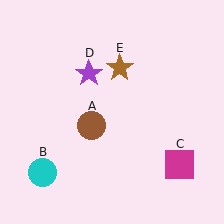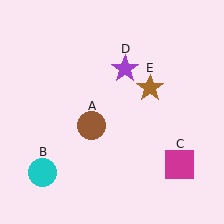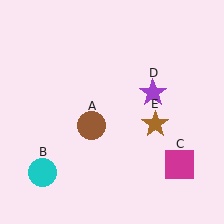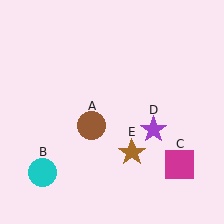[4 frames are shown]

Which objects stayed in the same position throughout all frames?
Brown circle (object A) and cyan circle (object B) and magenta square (object C) remained stationary.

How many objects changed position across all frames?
2 objects changed position: purple star (object D), brown star (object E).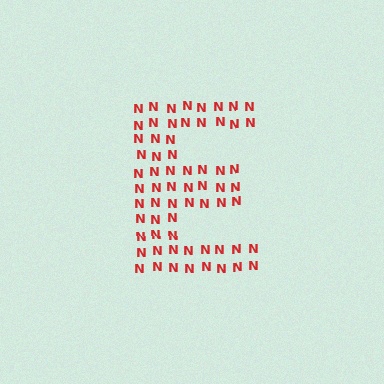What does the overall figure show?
The overall figure shows the letter E.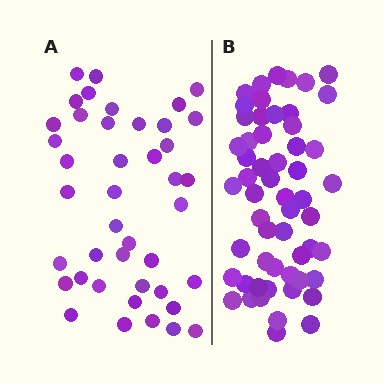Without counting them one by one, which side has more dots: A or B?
Region B (the right region) has more dots.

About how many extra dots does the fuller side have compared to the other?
Region B has approximately 15 more dots than region A.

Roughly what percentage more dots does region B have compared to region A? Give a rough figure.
About 35% more.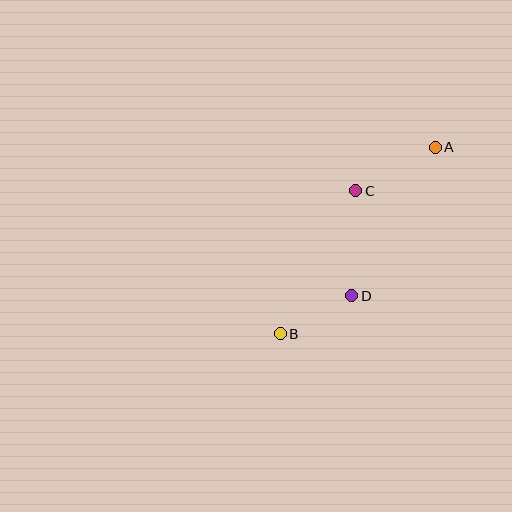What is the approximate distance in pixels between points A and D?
The distance between A and D is approximately 170 pixels.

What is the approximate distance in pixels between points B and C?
The distance between B and C is approximately 162 pixels.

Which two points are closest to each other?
Points B and D are closest to each other.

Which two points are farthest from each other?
Points A and B are farthest from each other.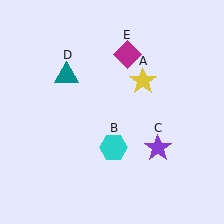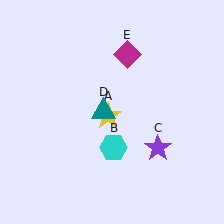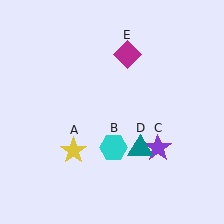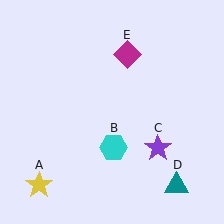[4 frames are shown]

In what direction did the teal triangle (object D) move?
The teal triangle (object D) moved down and to the right.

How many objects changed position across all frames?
2 objects changed position: yellow star (object A), teal triangle (object D).